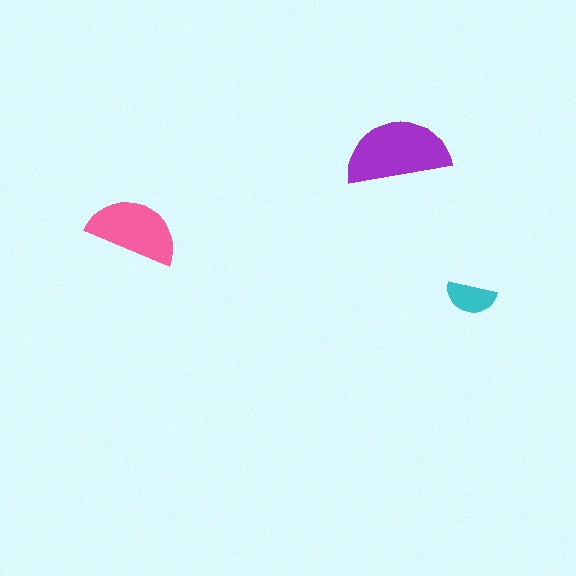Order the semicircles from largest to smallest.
the purple one, the pink one, the cyan one.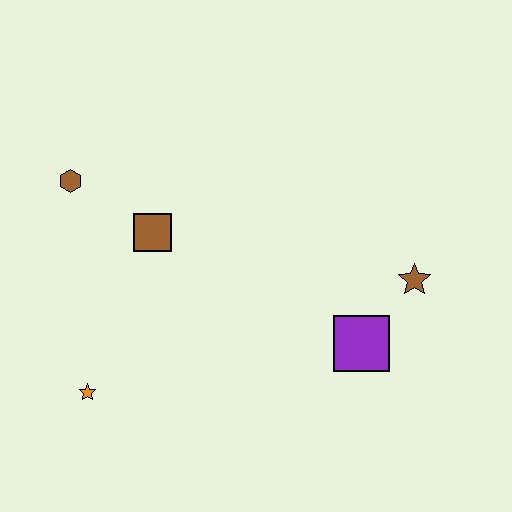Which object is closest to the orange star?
The brown square is closest to the orange star.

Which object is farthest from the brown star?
The brown hexagon is farthest from the brown star.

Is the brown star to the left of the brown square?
No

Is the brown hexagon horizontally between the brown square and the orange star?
No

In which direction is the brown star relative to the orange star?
The brown star is to the right of the orange star.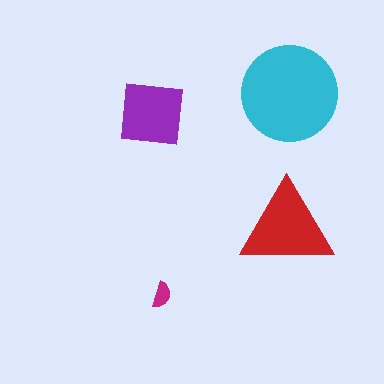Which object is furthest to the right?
The cyan circle is rightmost.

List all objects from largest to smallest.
The cyan circle, the red triangle, the purple square, the magenta semicircle.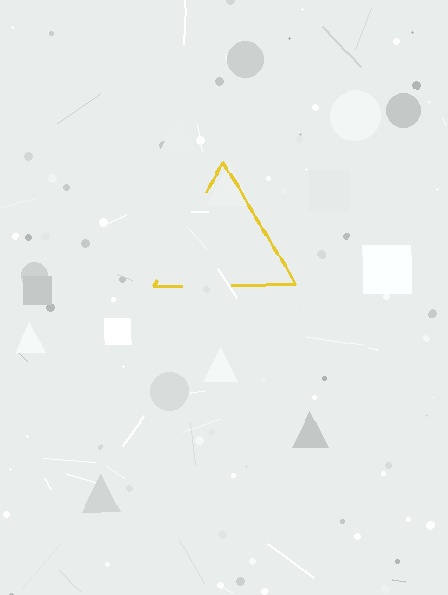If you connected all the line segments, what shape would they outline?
They would outline a triangle.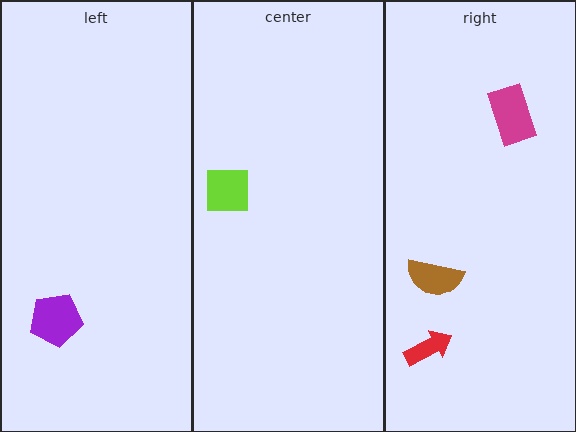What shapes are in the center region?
The lime square.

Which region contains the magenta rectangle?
The right region.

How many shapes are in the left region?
1.